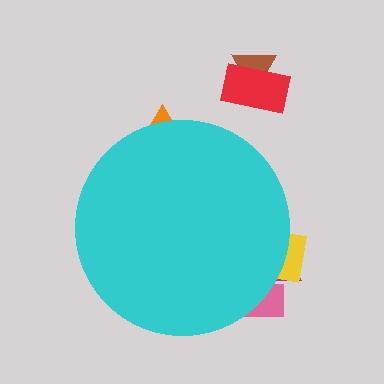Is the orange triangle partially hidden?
Yes, the orange triangle is partially hidden behind the cyan circle.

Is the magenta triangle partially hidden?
Yes, the magenta triangle is partially hidden behind the cyan circle.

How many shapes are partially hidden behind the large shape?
4 shapes are partially hidden.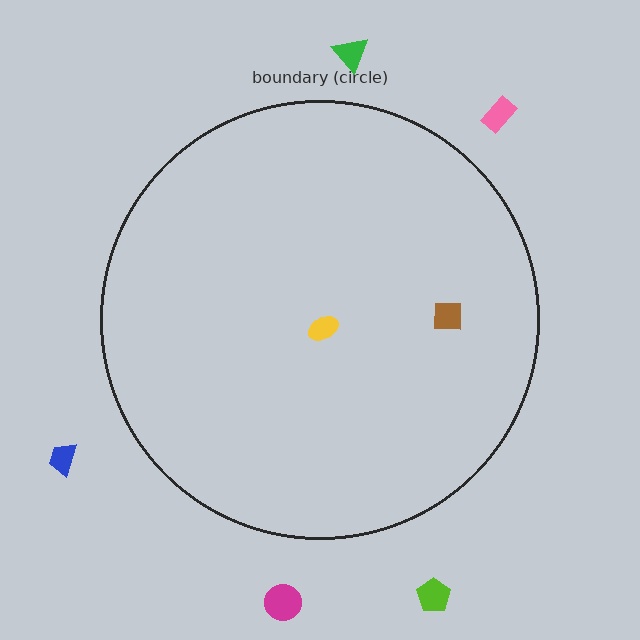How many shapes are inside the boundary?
2 inside, 5 outside.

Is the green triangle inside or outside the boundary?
Outside.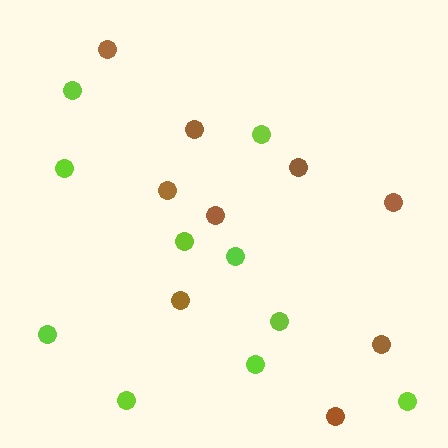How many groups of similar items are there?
There are 2 groups: one group of brown circles (9) and one group of lime circles (10).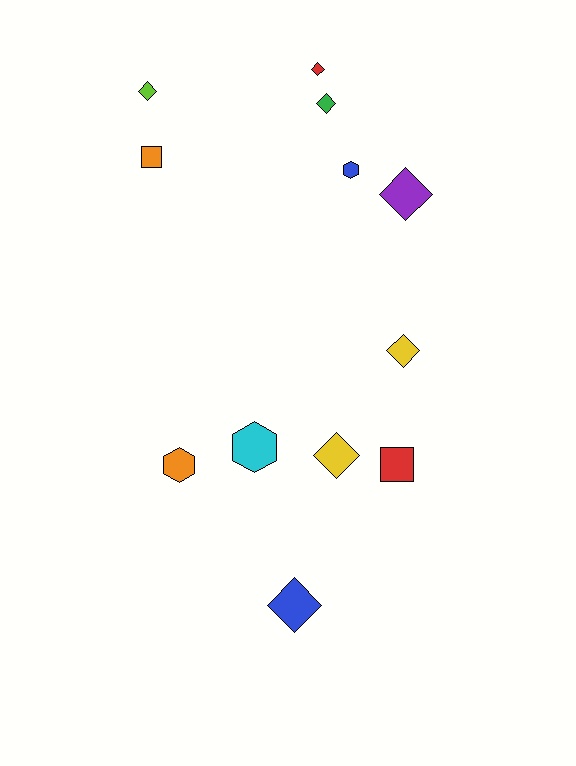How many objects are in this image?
There are 12 objects.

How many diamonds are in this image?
There are 7 diamonds.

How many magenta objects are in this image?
There are no magenta objects.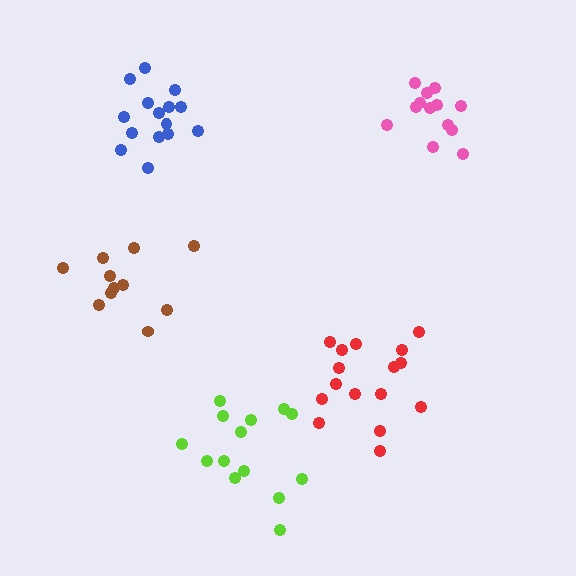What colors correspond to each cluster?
The clusters are colored: blue, red, brown, pink, lime.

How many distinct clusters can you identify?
There are 5 distinct clusters.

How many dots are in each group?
Group 1: 15 dots, Group 2: 16 dots, Group 3: 11 dots, Group 4: 13 dots, Group 5: 14 dots (69 total).